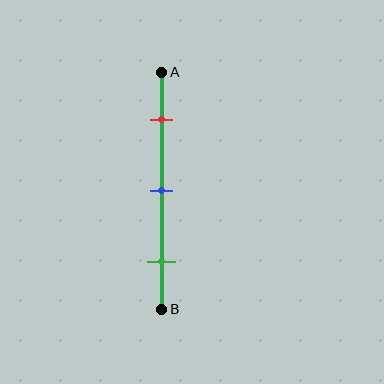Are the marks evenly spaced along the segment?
Yes, the marks are approximately evenly spaced.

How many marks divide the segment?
There are 3 marks dividing the segment.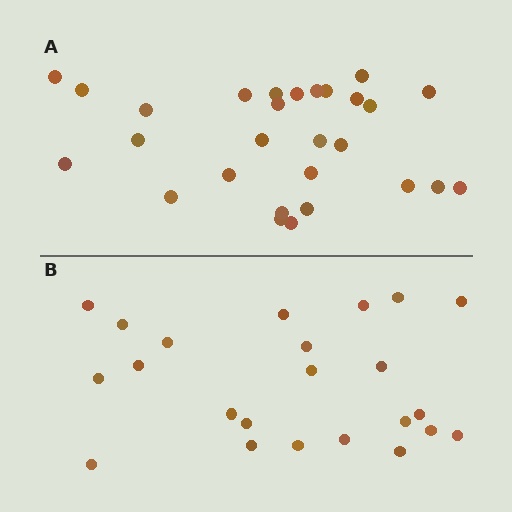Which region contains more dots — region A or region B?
Region A (the top region) has more dots.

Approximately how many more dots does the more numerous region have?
Region A has about 5 more dots than region B.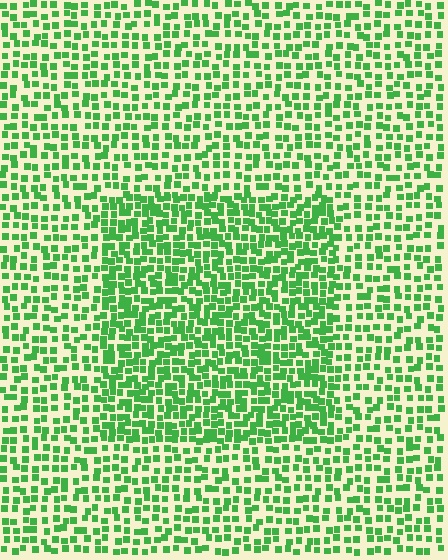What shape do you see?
I see a rectangle.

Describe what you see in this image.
The image contains small green elements arranged at two different densities. A rectangle-shaped region is visible where the elements are more densely packed than the surrounding area.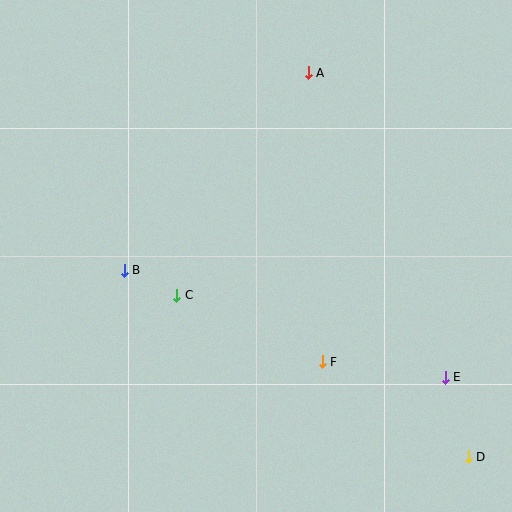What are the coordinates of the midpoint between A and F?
The midpoint between A and F is at (315, 217).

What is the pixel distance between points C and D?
The distance between C and D is 333 pixels.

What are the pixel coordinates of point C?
Point C is at (177, 295).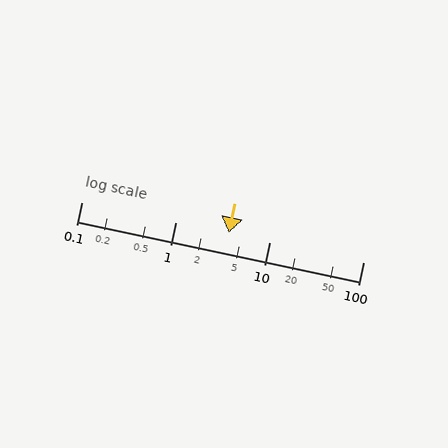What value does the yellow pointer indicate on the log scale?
The pointer indicates approximately 3.7.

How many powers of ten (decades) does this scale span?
The scale spans 3 decades, from 0.1 to 100.